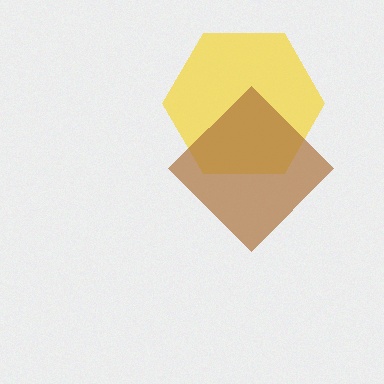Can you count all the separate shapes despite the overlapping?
Yes, there are 2 separate shapes.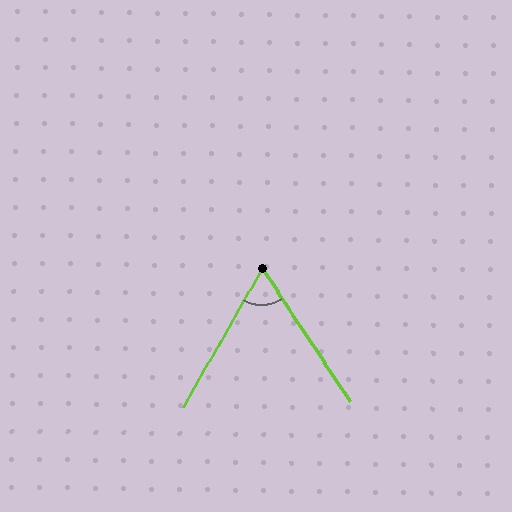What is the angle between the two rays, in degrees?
Approximately 63 degrees.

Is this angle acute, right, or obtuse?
It is acute.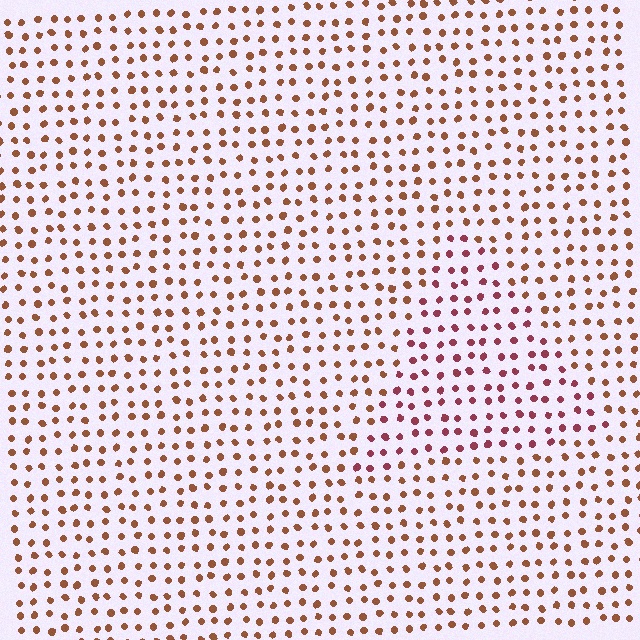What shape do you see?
I see a triangle.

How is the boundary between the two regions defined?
The boundary is defined purely by a slight shift in hue (about 34 degrees). Spacing, size, and orientation are identical on both sides.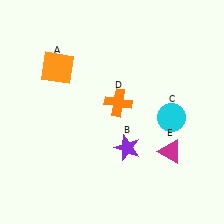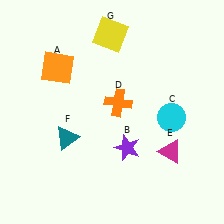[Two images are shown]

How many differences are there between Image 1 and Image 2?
There are 2 differences between the two images.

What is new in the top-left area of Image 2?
A yellow square (G) was added in the top-left area of Image 2.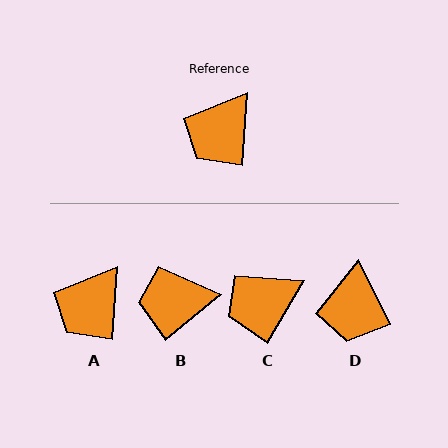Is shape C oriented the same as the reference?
No, it is off by about 26 degrees.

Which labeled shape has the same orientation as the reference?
A.